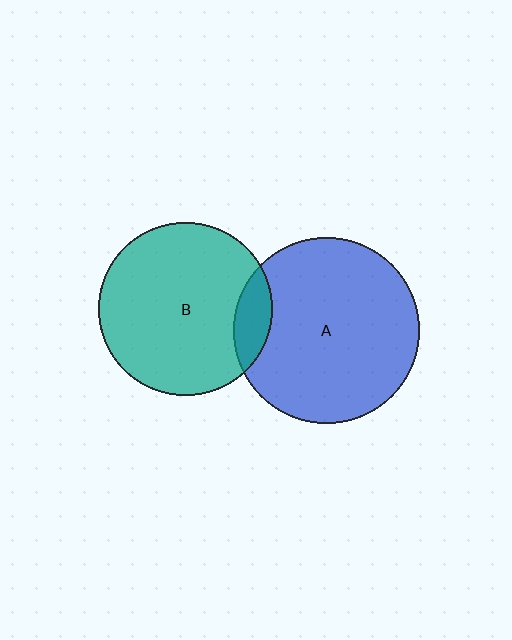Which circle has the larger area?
Circle A (blue).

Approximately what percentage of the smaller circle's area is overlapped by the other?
Approximately 10%.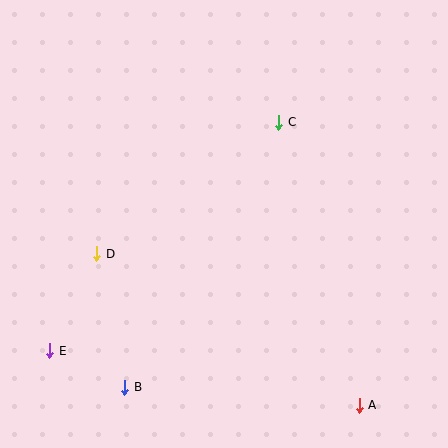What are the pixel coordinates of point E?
Point E is at (50, 351).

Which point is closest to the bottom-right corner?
Point A is closest to the bottom-right corner.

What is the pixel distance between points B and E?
The distance between B and E is 83 pixels.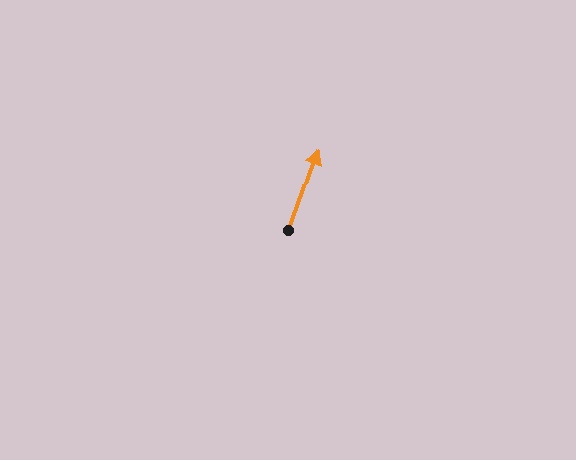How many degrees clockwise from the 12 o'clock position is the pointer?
Approximately 20 degrees.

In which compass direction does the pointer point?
North.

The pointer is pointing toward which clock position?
Roughly 1 o'clock.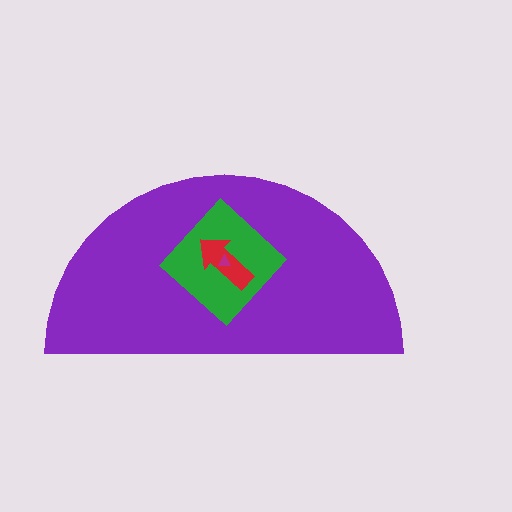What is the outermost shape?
The purple semicircle.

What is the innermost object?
The magenta triangle.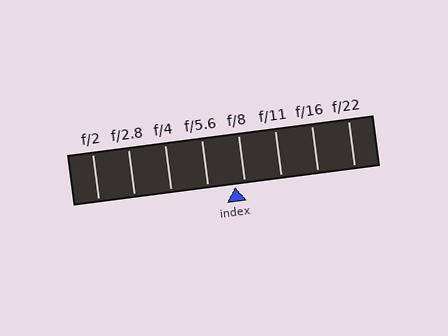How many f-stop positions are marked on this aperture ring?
There are 8 f-stop positions marked.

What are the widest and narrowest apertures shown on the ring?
The widest aperture shown is f/2 and the narrowest is f/22.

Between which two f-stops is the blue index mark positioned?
The index mark is between f/5.6 and f/8.